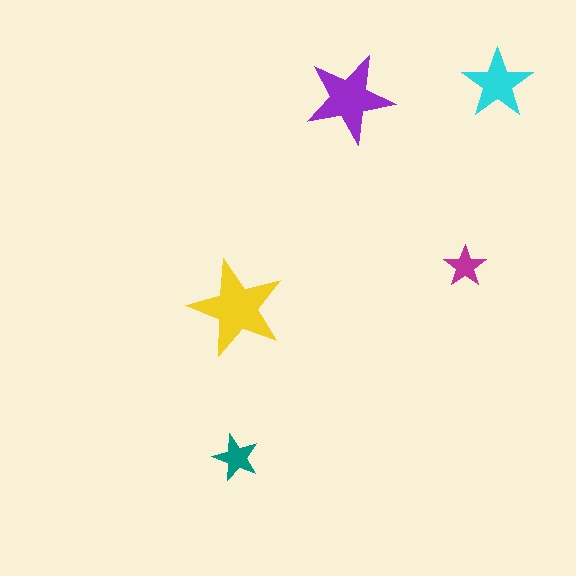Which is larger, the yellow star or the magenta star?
The yellow one.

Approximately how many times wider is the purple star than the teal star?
About 2 times wider.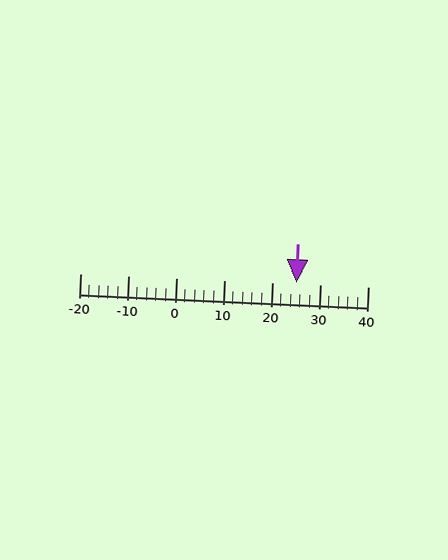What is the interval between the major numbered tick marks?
The major tick marks are spaced 10 units apart.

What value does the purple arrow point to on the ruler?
The purple arrow points to approximately 25.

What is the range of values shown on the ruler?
The ruler shows values from -20 to 40.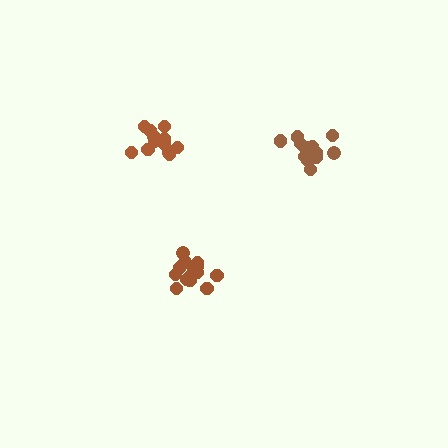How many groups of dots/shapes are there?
There are 3 groups.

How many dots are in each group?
Group 1: 14 dots, Group 2: 12 dots, Group 3: 15 dots (41 total).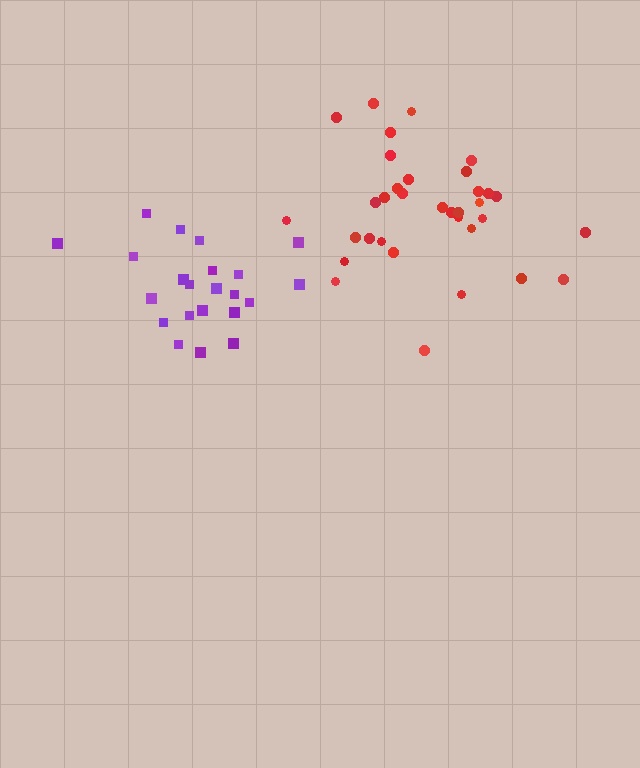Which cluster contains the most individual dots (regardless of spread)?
Red (35).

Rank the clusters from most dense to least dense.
red, purple.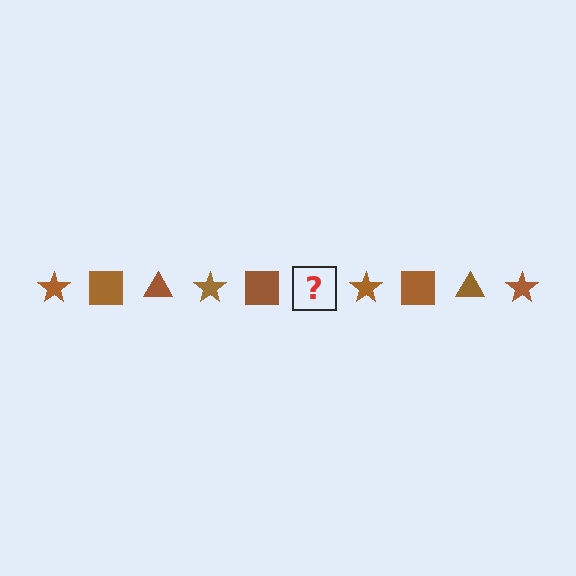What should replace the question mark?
The question mark should be replaced with a brown triangle.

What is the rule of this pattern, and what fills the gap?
The rule is that the pattern cycles through star, square, triangle shapes in brown. The gap should be filled with a brown triangle.